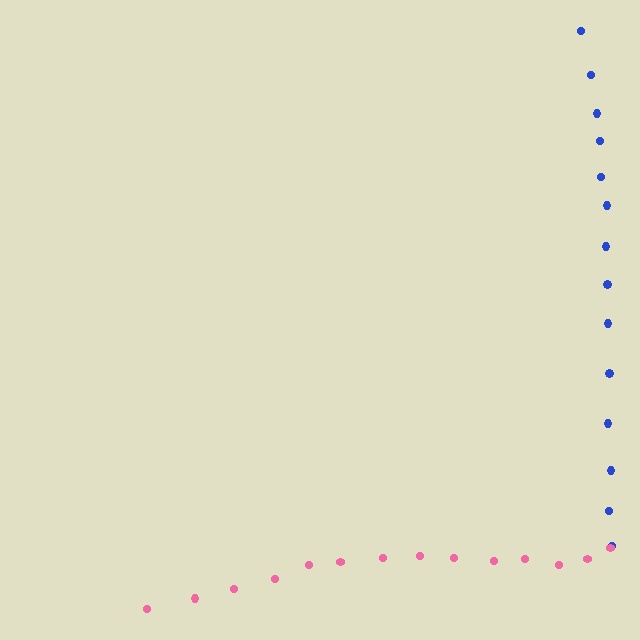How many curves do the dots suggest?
There are 2 distinct paths.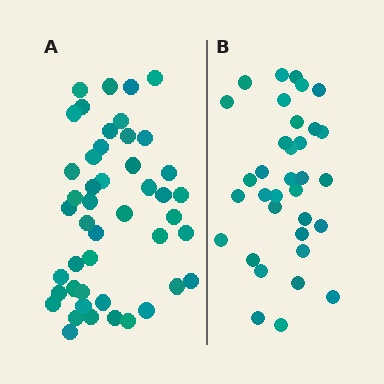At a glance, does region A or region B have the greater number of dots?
Region A (the left region) has more dots.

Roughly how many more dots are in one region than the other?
Region A has roughly 12 or so more dots than region B.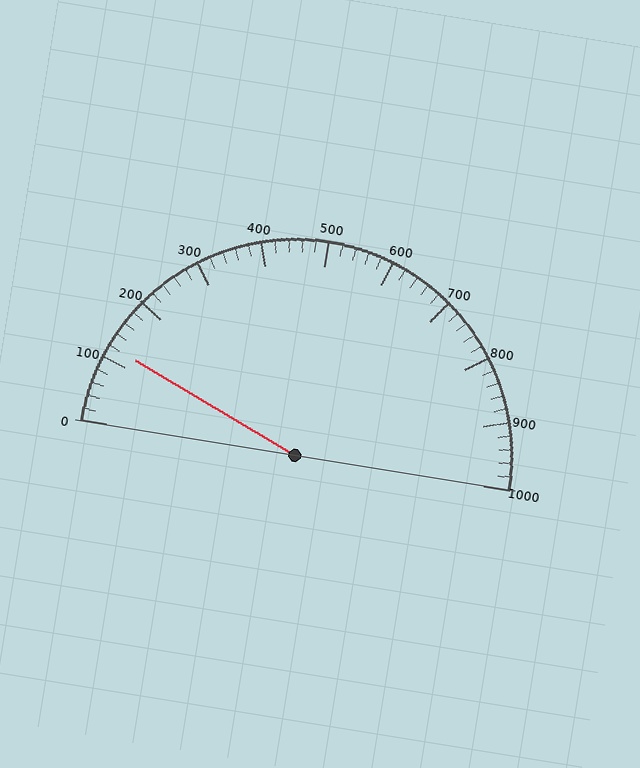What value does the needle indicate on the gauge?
The needle indicates approximately 120.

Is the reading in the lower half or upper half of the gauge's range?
The reading is in the lower half of the range (0 to 1000).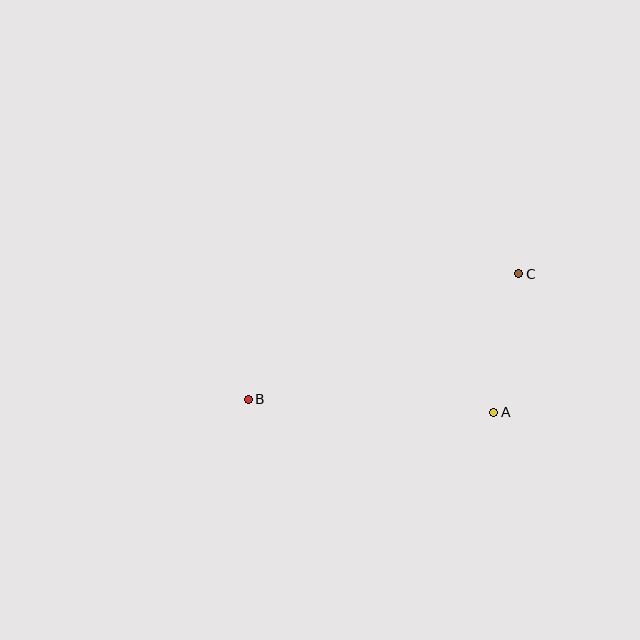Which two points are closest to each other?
Points A and C are closest to each other.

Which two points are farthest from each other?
Points B and C are farthest from each other.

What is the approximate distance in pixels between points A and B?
The distance between A and B is approximately 246 pixels.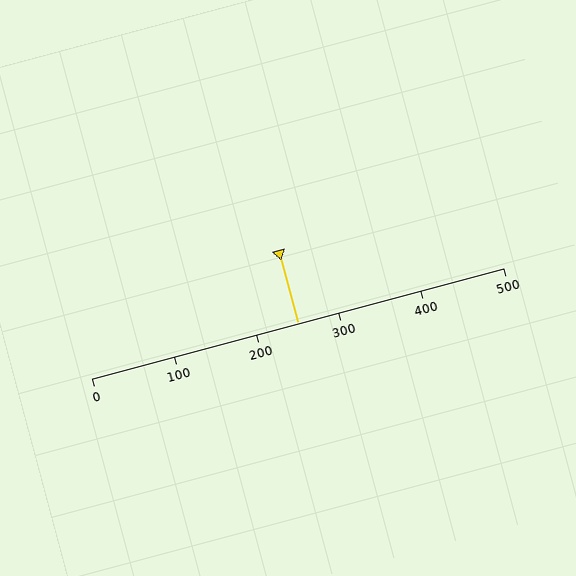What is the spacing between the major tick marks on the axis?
The major ticks are spaced 100 apart.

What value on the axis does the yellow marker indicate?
The marker indicates approximately 250.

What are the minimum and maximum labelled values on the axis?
The axis runs from 0 to 500.